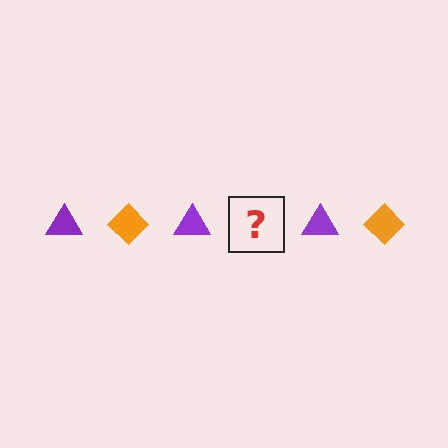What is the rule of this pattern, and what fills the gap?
The rule is that the pattern alternates between purple triangle and orange diamond. The gap should be filled with an orange diamond.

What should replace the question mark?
The question mark should be replaced with an orange diamond.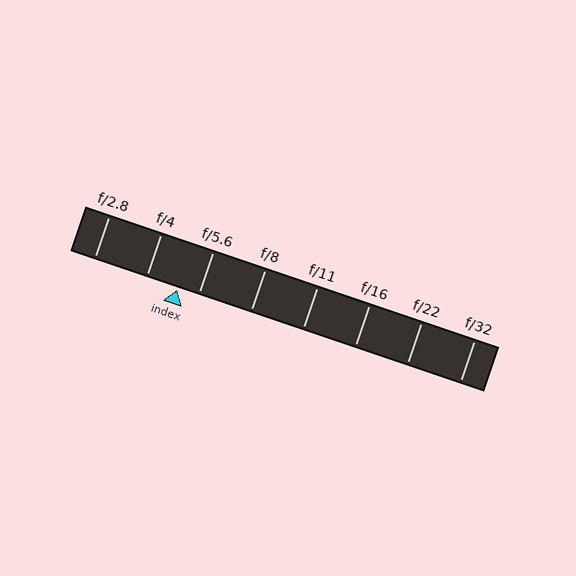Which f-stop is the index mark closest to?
The index mark is closest to f/5.6.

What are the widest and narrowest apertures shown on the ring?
The widest aperture shown is f/2.8 and the narrowest is f/32.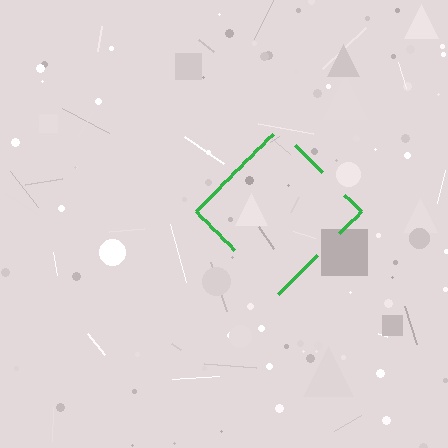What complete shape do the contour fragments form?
The contour fragments form a diamond.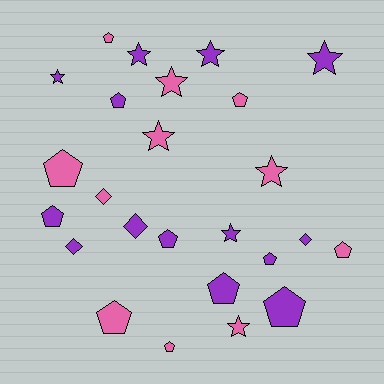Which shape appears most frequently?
Pentagon, with 12 objects.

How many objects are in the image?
There are 25 objects.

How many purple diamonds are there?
There are 3 purple diamonds.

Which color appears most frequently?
Purple, with 14 objects.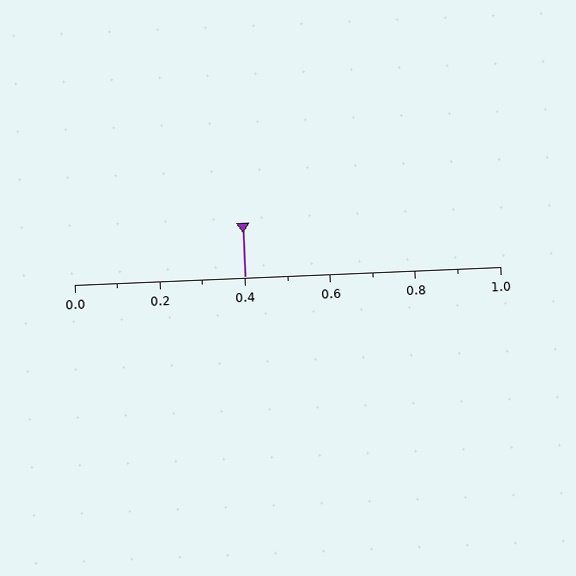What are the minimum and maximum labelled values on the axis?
The axis runs from 0.0 to 1.0.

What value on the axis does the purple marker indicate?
The marker indicates approximately 0.4.